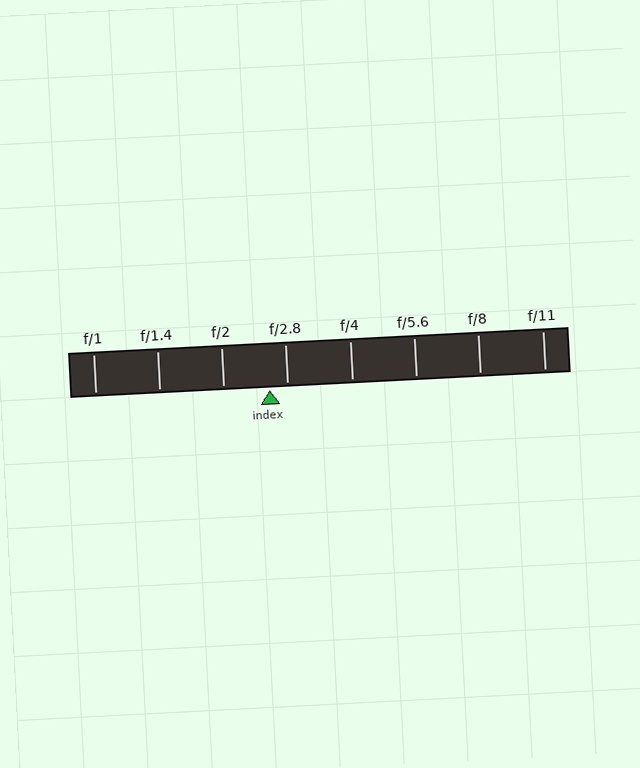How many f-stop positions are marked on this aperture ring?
There are 8 f-stop positions marked.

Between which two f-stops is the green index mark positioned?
The index mark is between f/2 and f/2.8.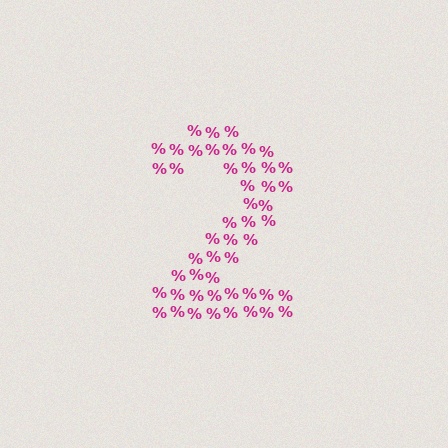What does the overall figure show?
The overall figure shows the digit 2.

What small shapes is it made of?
It is made of small percent signs.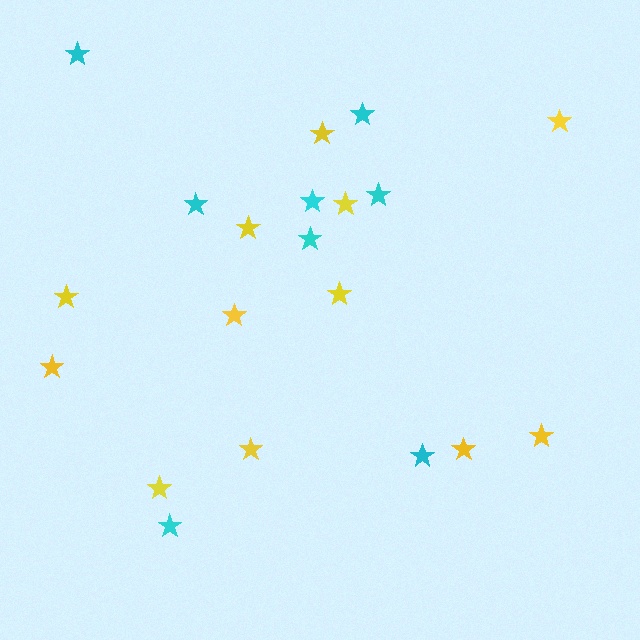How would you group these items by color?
There are 2 groups: one group of yellow stars (12) and one group of cyan stars (8).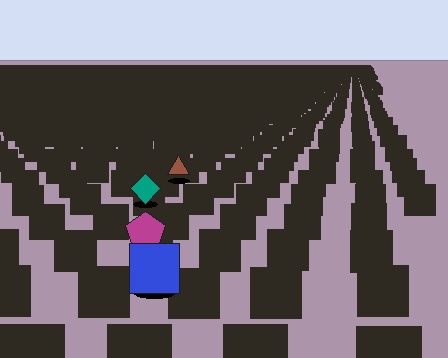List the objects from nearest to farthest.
From nearest to farthest: the blue square, the magenta pentagon, the teal diamond, the brown triangle.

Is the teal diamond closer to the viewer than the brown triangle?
Yes. The teal diamond is closer — you can tell from the texture gradient: the ground texture is coarser near it.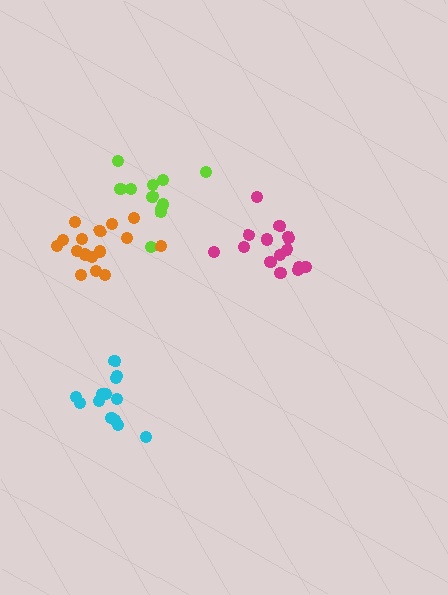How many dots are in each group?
Group 1: 15 dots, Group 2: 11 dots, Group 3: 13 dots, Group 4: 16 dots (55 total).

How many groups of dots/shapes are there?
There are 4 groups.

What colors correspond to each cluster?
The clusters are colored: magenta, lime, cyan, orange.